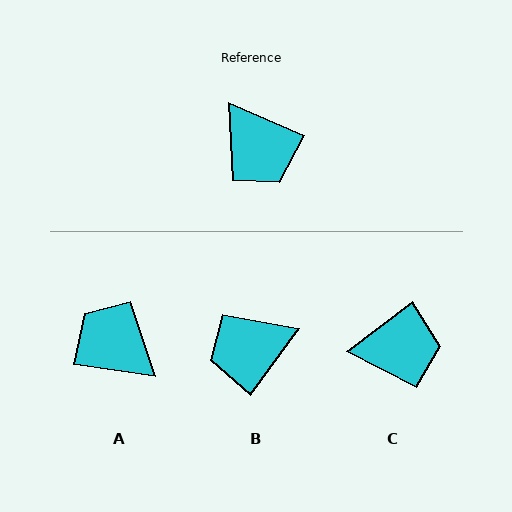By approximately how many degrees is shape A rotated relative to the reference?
Approximately 164 degrees clockwise.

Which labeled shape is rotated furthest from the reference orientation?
A, about 164 degrees away.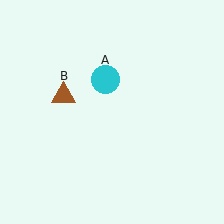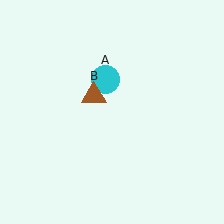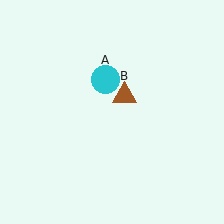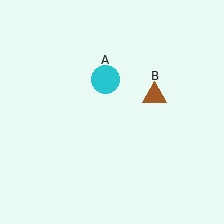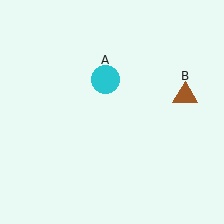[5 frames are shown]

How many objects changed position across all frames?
1 object changed position: brown triangle (object B).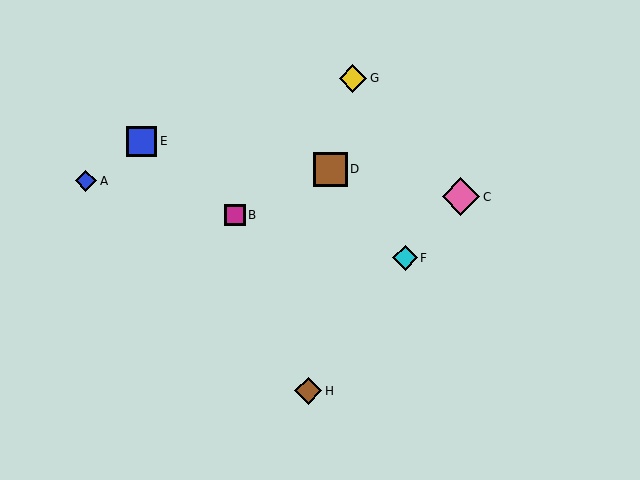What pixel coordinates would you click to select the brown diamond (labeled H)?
Click at (308, 391) to select the brown diamond H.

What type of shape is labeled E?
Shape E is a blue square.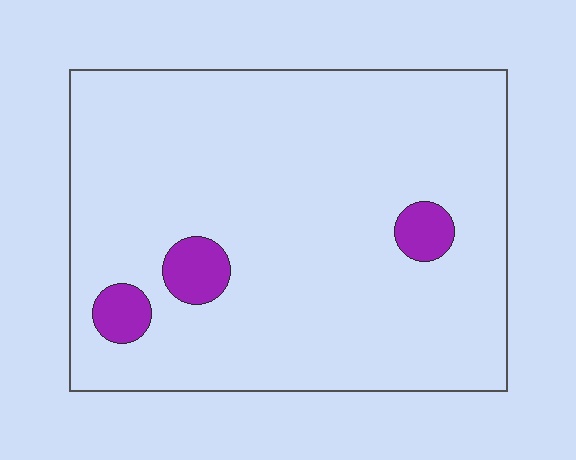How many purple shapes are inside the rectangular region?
3.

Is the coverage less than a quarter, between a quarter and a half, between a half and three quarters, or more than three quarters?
Less than a quarter.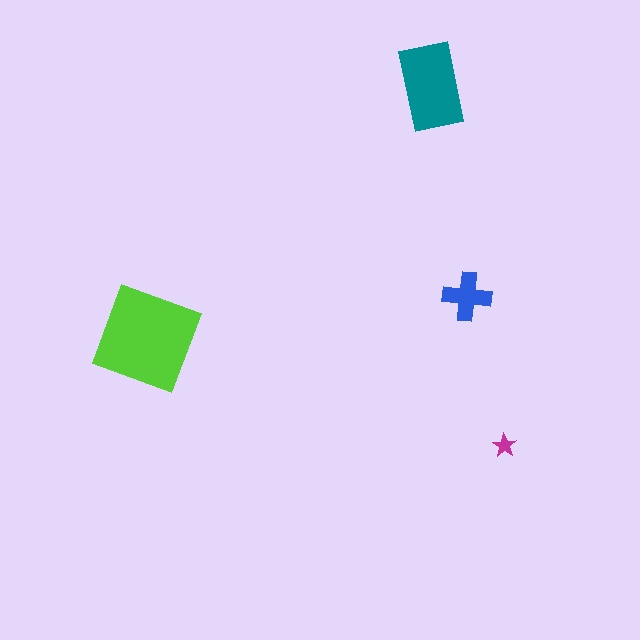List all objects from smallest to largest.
The magenta star, the blue cross, the teal rectangle, the lime diamond.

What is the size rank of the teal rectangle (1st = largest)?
2nd.